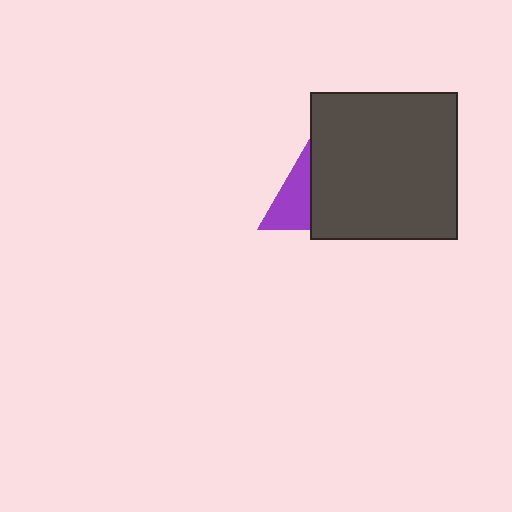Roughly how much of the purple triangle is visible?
About half of it is visible (roughly 50%).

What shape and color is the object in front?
The object in front is a dark gray square.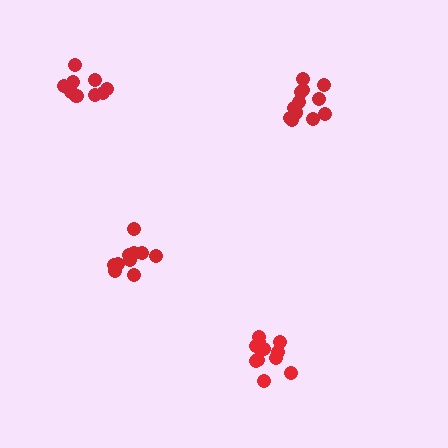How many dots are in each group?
Group 1: 9 dots, Group 2: 10 dots, Group 3: 12 dots, Group 4: 12 dots (43 total).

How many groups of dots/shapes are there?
There are 4 groups.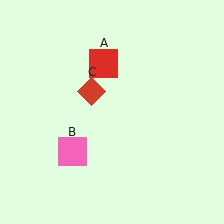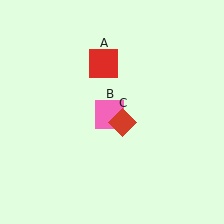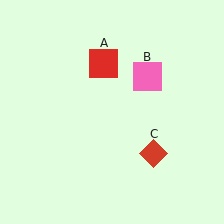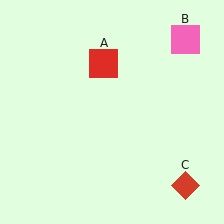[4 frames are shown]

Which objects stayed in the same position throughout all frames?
Red square (object A) remained stationary.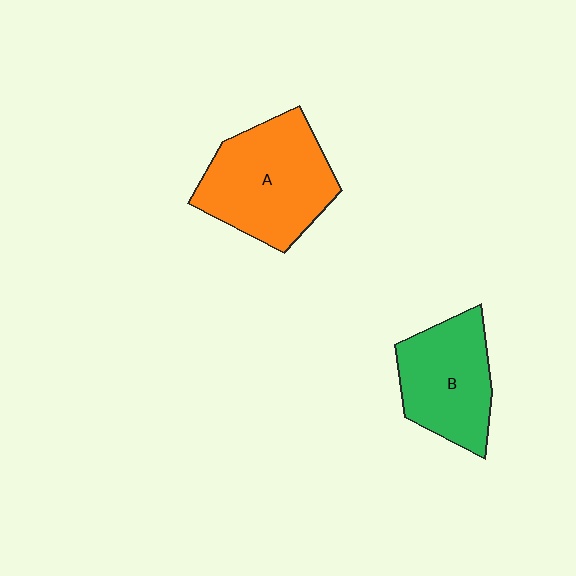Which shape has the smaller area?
Shape B (green).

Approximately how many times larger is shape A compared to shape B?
Approximately 1.3 times.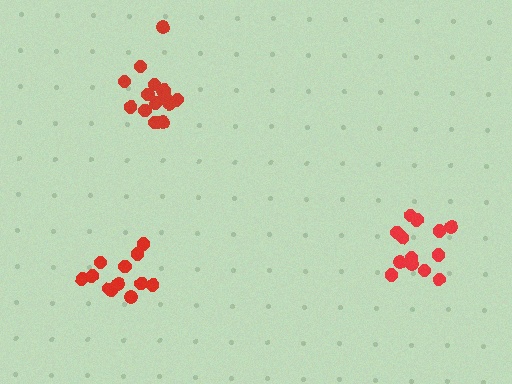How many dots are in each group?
Group 1: 13 dots, Group 2: 16 dots, Group 3: 12 dots (41 total).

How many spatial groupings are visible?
There are 3 spatial groupings.